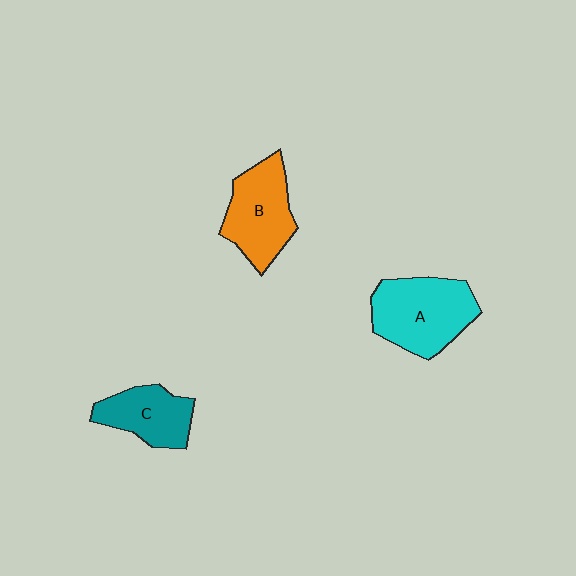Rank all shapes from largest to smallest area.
From largest to smallest: A (cyan), B (orange), C (teal).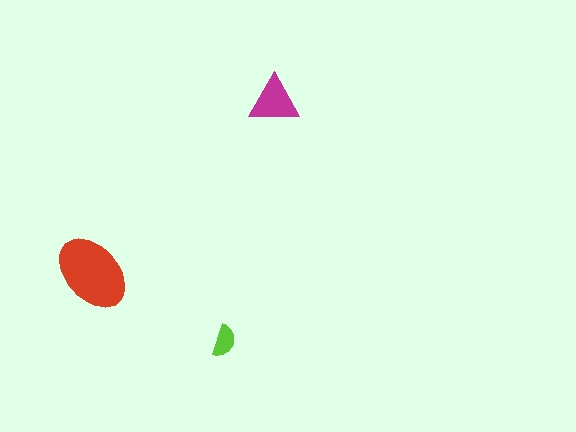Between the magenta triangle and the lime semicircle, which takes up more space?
The magenta triangle.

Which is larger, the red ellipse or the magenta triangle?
The red ellipse.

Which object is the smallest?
The lime semicircle.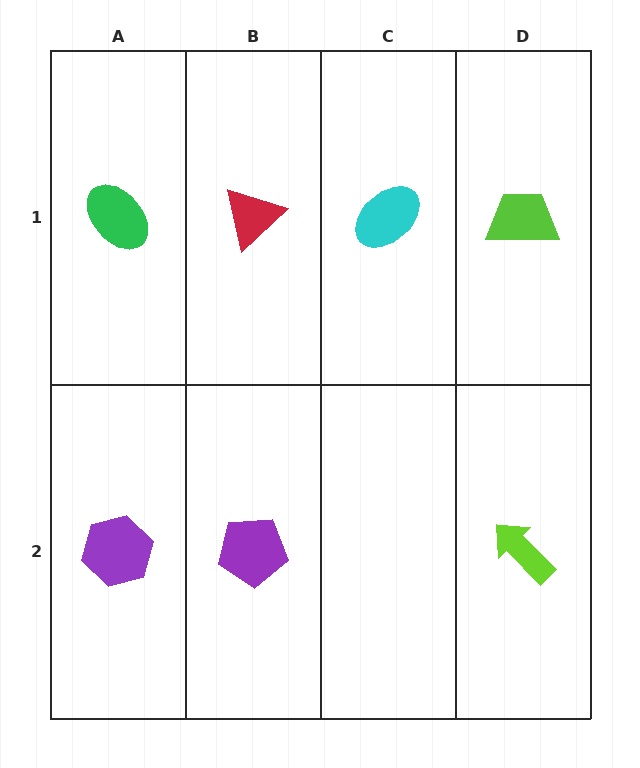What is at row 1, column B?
A red triangle.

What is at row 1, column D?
A lime trapezoid.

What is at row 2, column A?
A purple hexagon.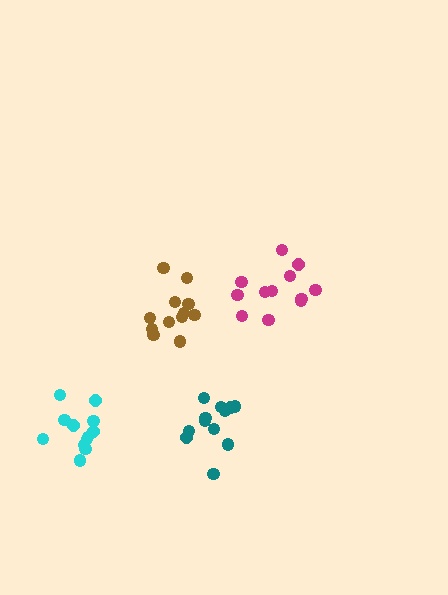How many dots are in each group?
Group 1: 12 dots, Group 2: 12 dots, Group 3: 12 dots, Group 4: 12 dots (48 total).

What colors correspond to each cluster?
The clusters are colored: magenta, brown, teal, cyan.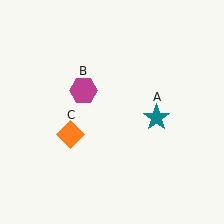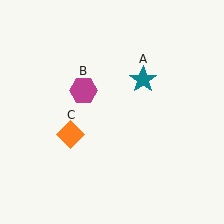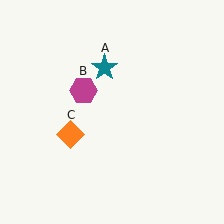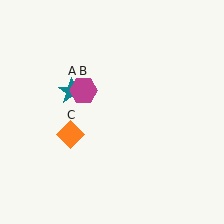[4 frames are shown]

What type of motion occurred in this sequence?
The teal star (object A) rotated counterclockwise around the center of the scene.